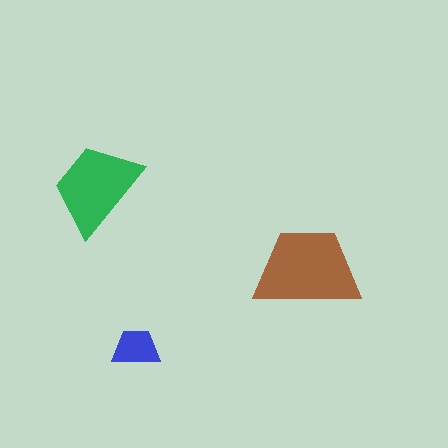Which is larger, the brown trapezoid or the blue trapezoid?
The brown one.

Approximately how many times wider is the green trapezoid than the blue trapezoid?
About 2 times wider.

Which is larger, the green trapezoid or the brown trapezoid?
The brown one.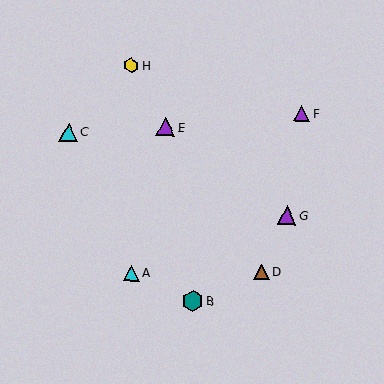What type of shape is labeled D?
Shape D is a brown triangle.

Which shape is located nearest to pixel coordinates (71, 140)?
The cyan triangle (labeled C) at (69, 132) is nearest to that location.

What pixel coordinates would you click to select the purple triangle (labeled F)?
Click at (302, 113) to select the purple triangle F.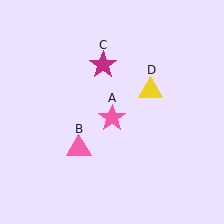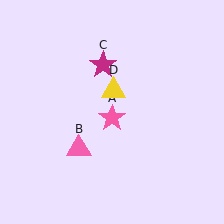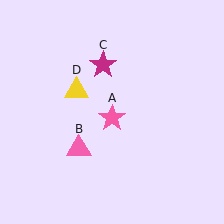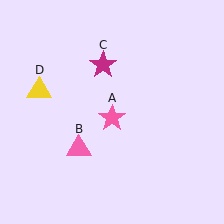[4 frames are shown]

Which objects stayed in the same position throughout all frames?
Pink star (object A) and pink triangle (object B) and magenta star (object C) remained stationary.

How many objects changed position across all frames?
1 object changed position: yellow triangle (object D).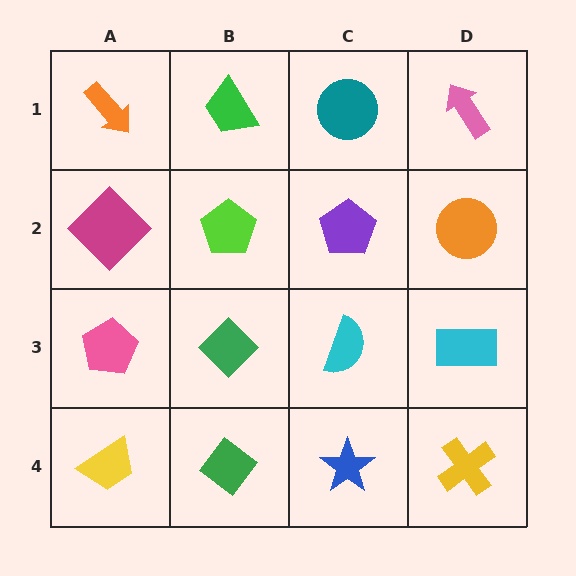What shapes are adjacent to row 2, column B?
A green trapezoid (row 1, column B), a green diamond (row 3, column B), a magenta diamond (row 2, column A), a purple pentagon (row 2, column C).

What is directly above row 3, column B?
A lime pentagon.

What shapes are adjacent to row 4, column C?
A cyan semicircle (row 3, column C), a green diamond (row 4, column B), a yellow cross (row 4, column D).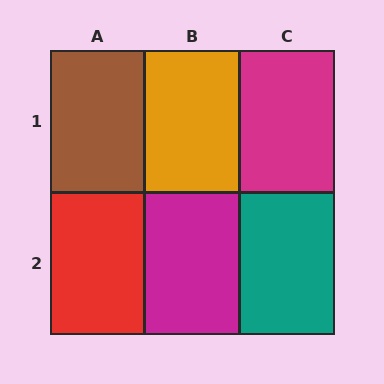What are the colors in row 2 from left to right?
Red, magenta, teal.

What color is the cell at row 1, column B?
Orange.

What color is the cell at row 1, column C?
Magenta.